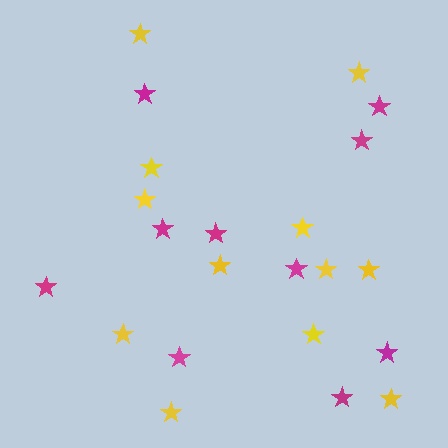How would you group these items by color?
There are 2 groups: one group of magenta stars (10) and one group of yellow stars (12).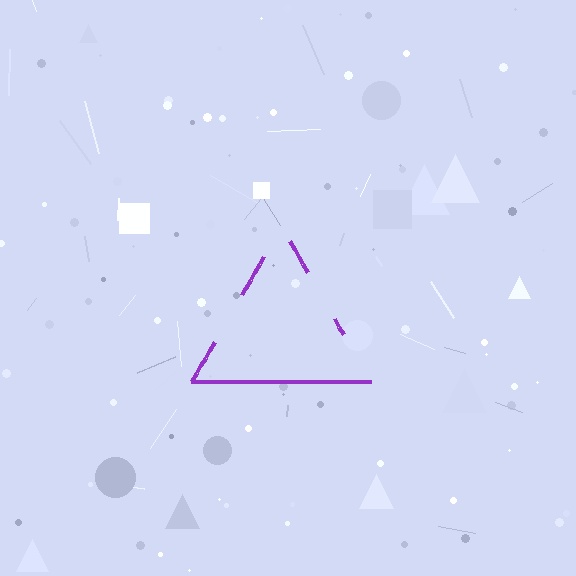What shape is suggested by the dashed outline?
The dashed outline suggests a triangle.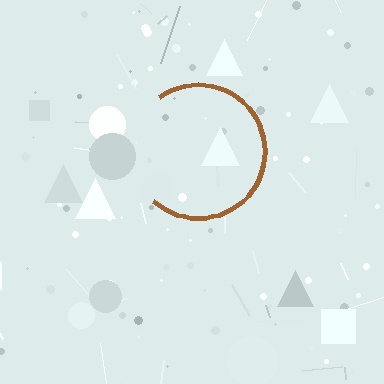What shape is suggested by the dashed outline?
The dashed outline suggests a circle.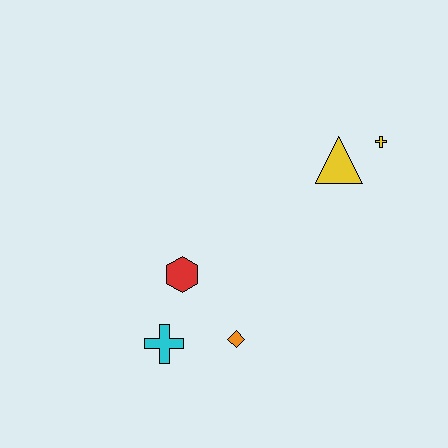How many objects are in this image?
There are 5 objects.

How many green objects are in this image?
There are no green objects.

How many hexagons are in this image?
There is 1 hexagon.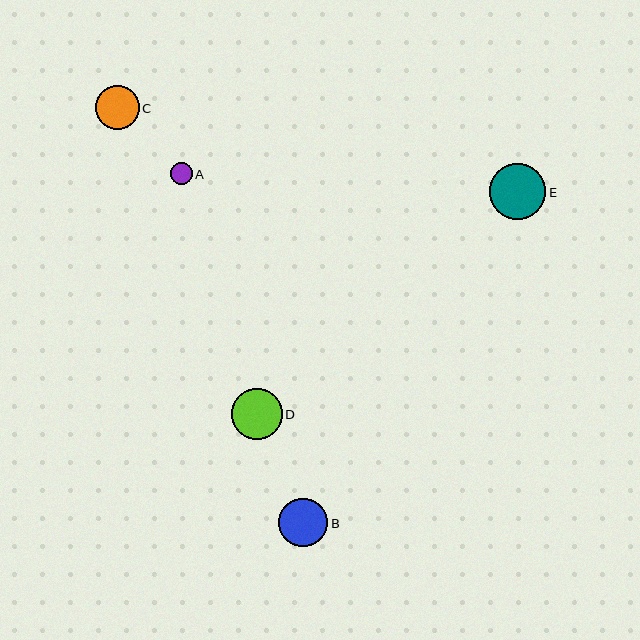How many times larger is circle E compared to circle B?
Circle E is approximately 1.2 times the size of circle B.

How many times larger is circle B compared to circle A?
Circle B is approximately 2.2 times the size of circle A.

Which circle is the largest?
Circle E is the largest with a size of approximately 56 pixels.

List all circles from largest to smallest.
From largest to smallest: E, D, B, C, A.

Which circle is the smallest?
Circle A is the smallest with a size of approximately 22 pixels.